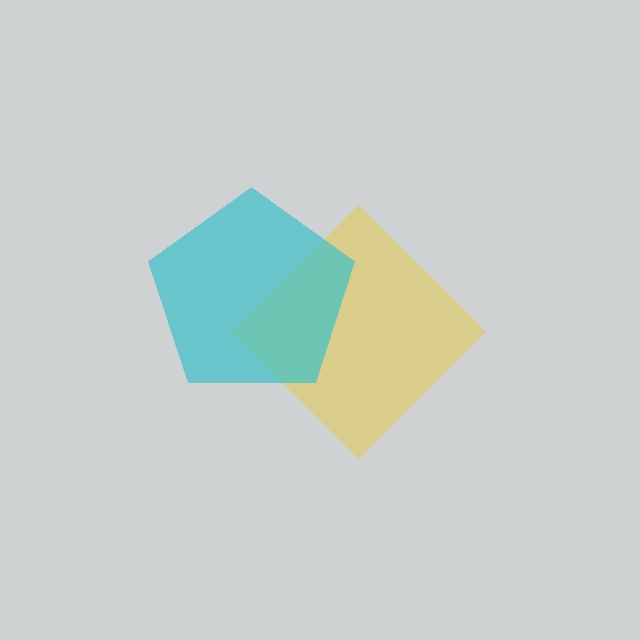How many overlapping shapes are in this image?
There are 2 overlapping shapes in the image.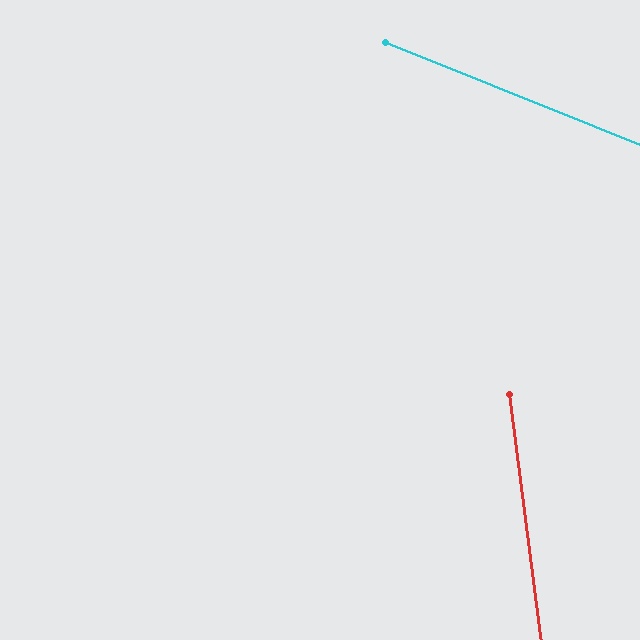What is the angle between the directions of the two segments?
Approximately 61 degrees.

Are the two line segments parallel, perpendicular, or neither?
Neither parallel nor perpendicular — they differ by about 61°.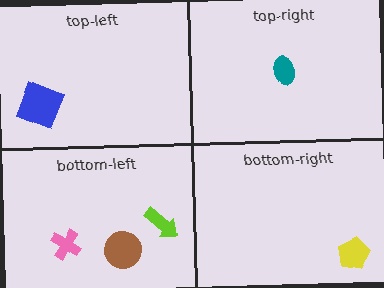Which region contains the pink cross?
The bottom-left region.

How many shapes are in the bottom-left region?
3.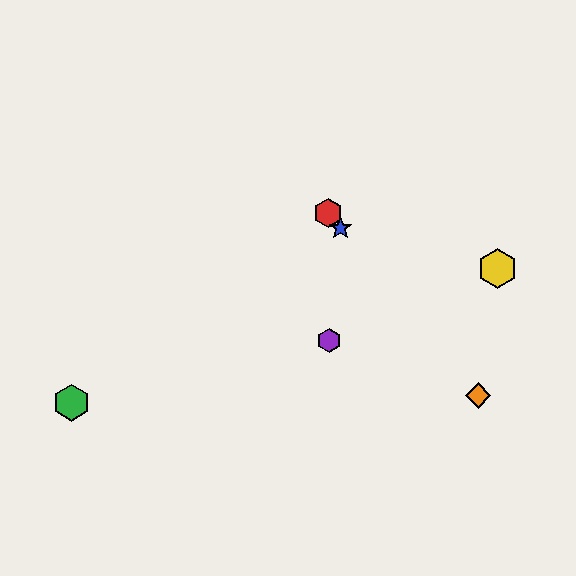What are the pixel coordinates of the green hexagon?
The green hexagon is at (72, 403).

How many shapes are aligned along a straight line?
3 shapes (the red hexagon, the blue star, the orange diamond) are aligned along a straight line.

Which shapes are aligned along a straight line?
The red hexagon, the blue star, the orange diamond are aligned along a straight line.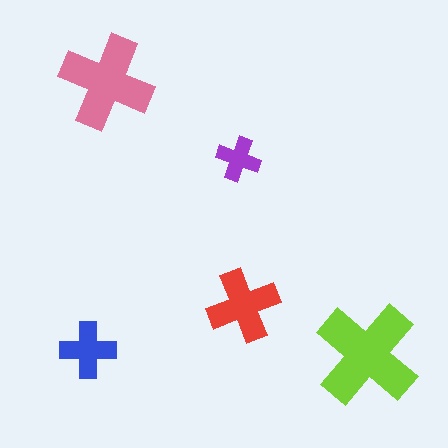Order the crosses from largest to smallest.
the lime one, the pink one, the red one, the blue one, the purple one.